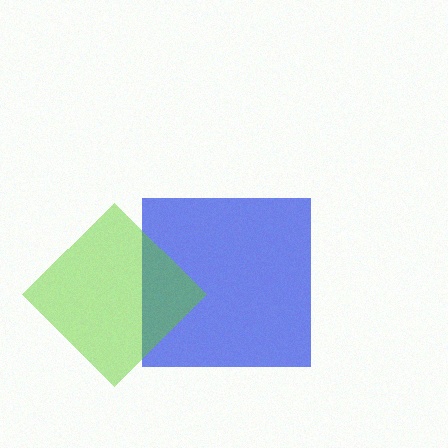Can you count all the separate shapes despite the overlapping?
Yes, there are 2 separate shapes.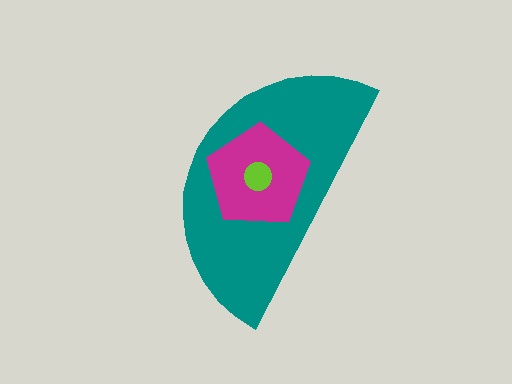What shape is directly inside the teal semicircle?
The magenta pentagon.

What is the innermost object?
The lime circle.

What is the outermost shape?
The teal semicircle.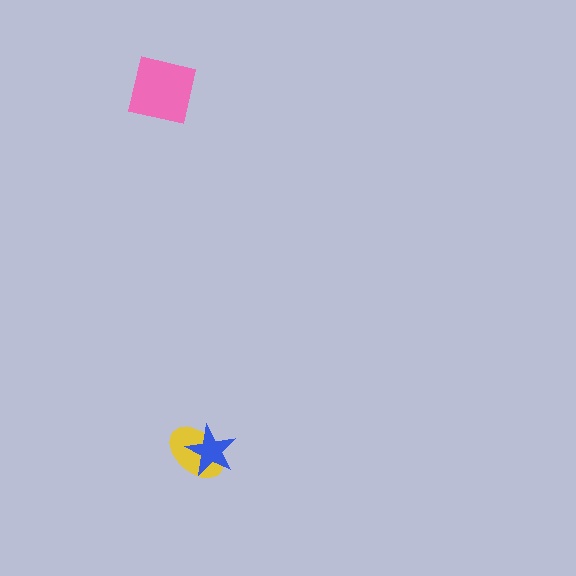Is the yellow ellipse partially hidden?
Yes, it is partially covered by another shape.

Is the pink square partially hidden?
No, no other shape covers it.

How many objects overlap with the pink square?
0 objects overlap with the pink square.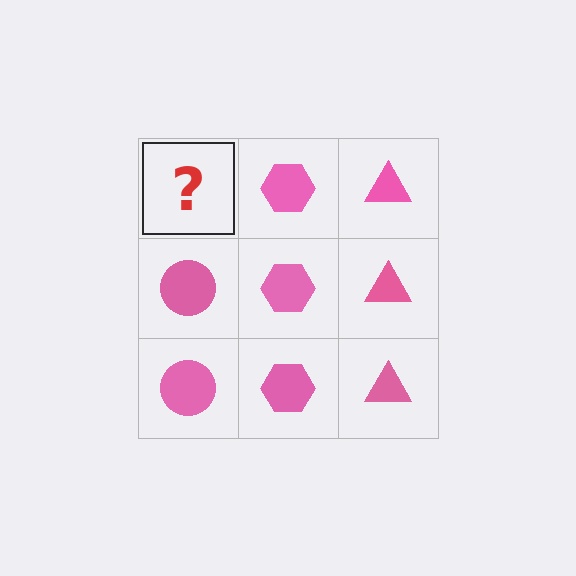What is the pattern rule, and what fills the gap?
The rule is that each column has a consistent shape. The gap should be filled with a pink circle.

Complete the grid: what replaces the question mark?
The question mark should be replaced with a pink circle.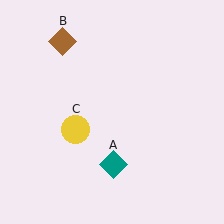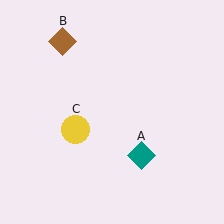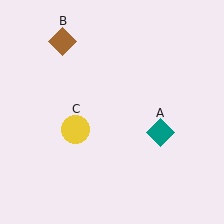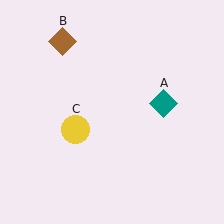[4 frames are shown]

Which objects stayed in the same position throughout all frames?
Brown diamond (object B) and yellow circle (object C) remained stationary.